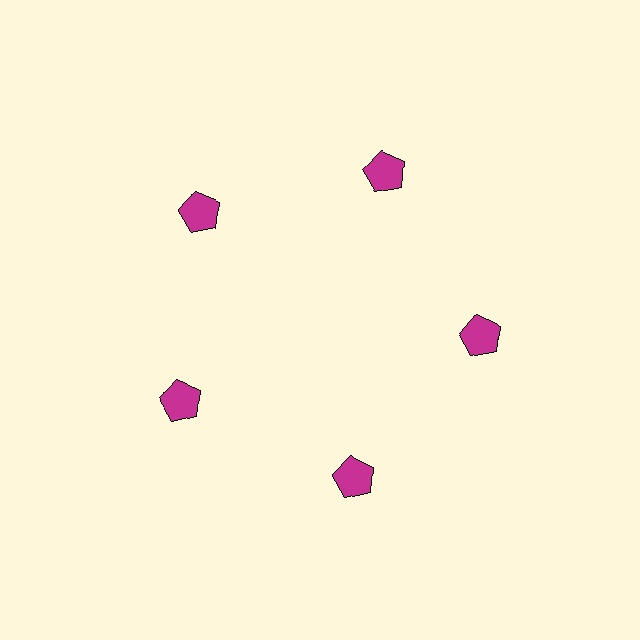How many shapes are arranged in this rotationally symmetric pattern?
There are 5 shapes, arranged in 5 groups of 1.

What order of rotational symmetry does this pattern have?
This pattern has 5-fold rotational symmetry.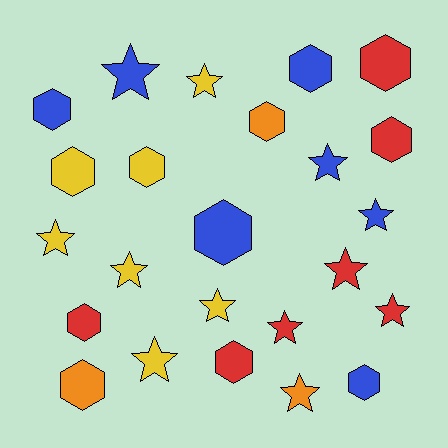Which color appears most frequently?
Yellow, with 7 objects.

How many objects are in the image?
There are 24 objects.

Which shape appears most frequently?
Star, with 12 objects.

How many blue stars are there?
There are 3 blue stars.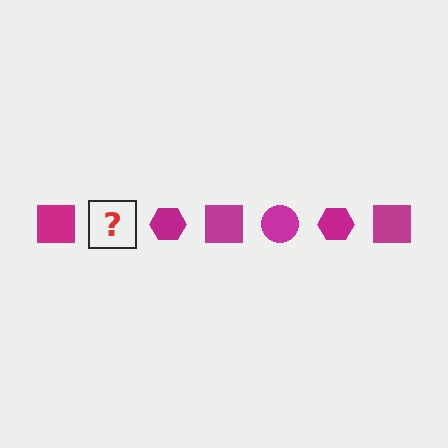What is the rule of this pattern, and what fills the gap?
The rule is that the pattern cycles through square, circle, hexagon shapes in magenta. The gap should be filled with a magenta circle.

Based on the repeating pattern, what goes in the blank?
The blank should be a magenta circle.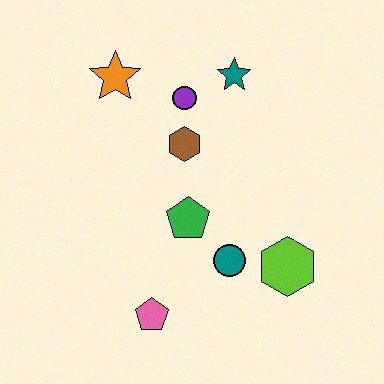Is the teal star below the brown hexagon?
No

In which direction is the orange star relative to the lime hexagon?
The orange star is above the lime hexagon.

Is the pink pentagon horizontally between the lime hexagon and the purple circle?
No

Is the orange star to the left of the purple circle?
Yes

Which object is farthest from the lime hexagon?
The orange star is farthest from the lime hexagon.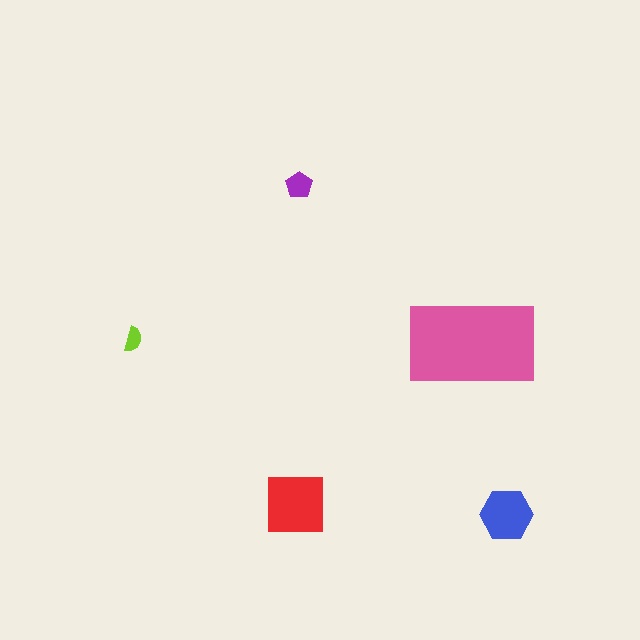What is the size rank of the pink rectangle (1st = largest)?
1st.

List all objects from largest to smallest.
The pink rectangle, the red square, the blue hexagon, the purple pentagon, the lime semicircle.